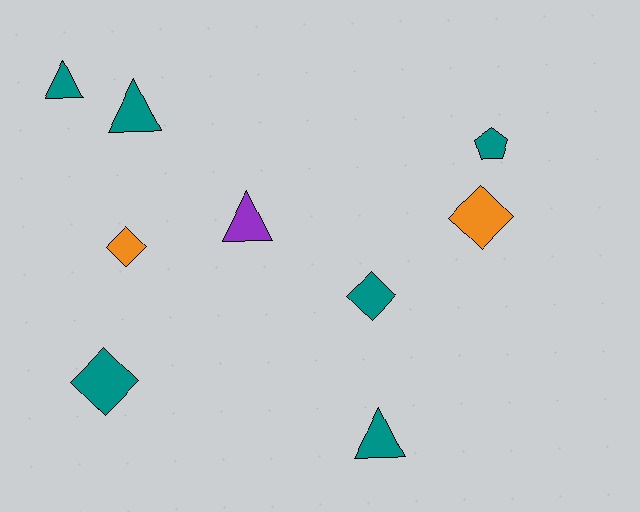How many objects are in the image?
There are 9 objects.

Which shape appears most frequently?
Triangle, with 4 objects.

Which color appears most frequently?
Teal, with 6 objects.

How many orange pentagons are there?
There are no orange pentagons.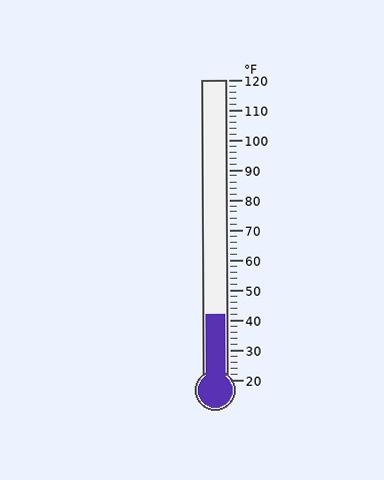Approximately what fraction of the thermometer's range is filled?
The thermometer is filled to approximately 20% of its range.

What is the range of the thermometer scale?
The thermometer scale ranges from 20°F to 120°F.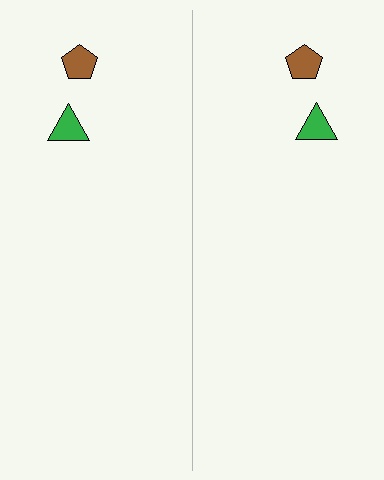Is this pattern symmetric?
Yes, this pattern has bilateral (reflection) symmetry.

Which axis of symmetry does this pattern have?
The pattern has a vertical axis of symmetry running through the center of the image.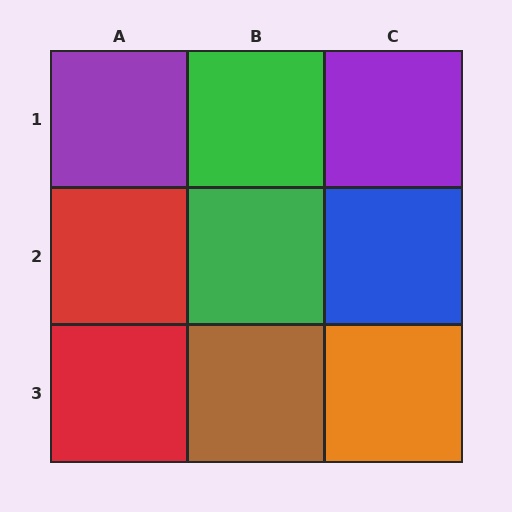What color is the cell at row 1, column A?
Purple.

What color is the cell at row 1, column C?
Purple.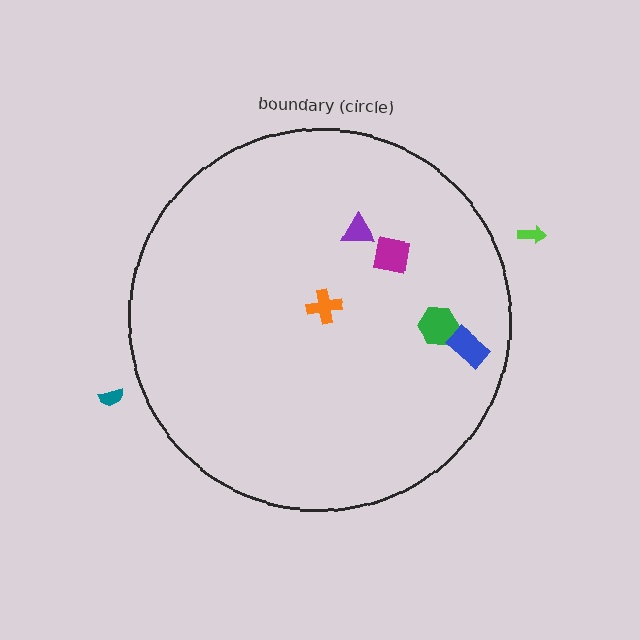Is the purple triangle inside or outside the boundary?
Inside.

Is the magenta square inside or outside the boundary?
Inside.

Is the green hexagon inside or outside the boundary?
Inside.